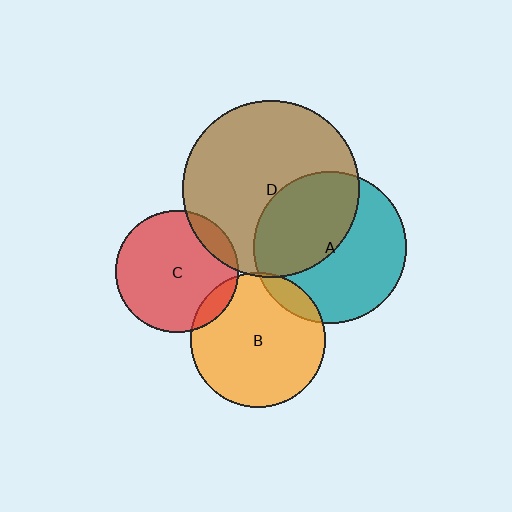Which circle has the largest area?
Circle D (brown).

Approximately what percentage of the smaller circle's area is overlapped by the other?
Approximately 10%.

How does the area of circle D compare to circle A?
Approximately 1.3 times.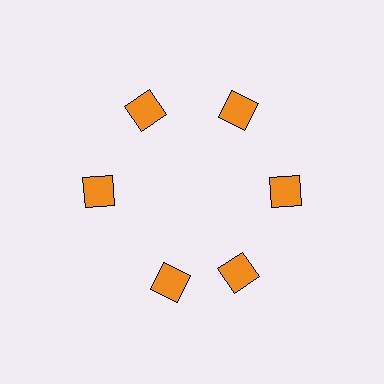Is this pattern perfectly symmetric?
No. The 6 orange squares are arranged in a ring, but one element near the 7 o'clock position is rotated out of alignment along the ring, breaking the 6-fold rotational symmetry.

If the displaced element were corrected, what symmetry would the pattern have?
It would have 6-fold rotational symmetry — the pattern would map onto itself every 60 degrees.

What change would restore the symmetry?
The symmetry would be restored by rotating it back into even spacing with its neighbors so that all 6 squares sit at equal angles and equal distance from the center.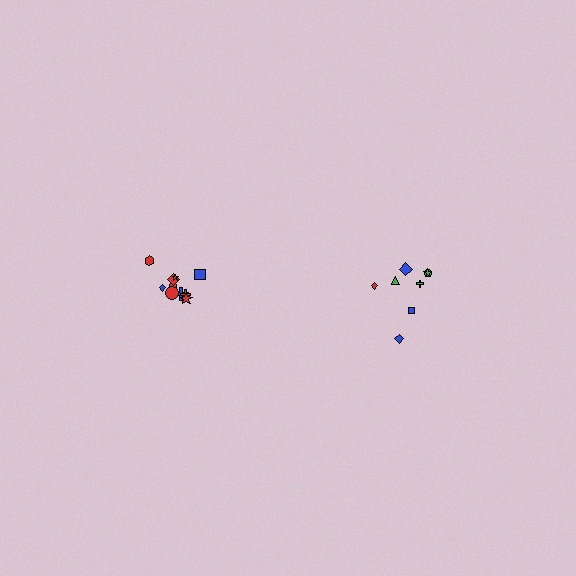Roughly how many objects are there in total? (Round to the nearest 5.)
Roughly 20 objects in total.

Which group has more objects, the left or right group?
The left group.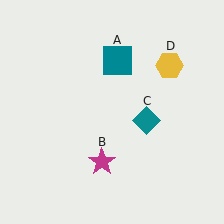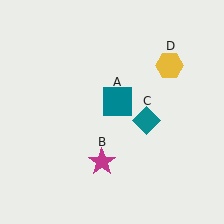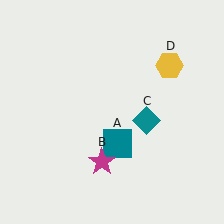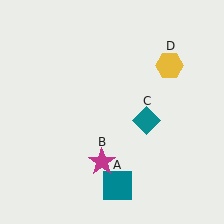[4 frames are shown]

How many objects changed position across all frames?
1 object changed position: teal square (object A).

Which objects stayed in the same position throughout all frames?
Magenta star (object B) and teal diamond (object C) and yellow hexagon (object D) remained stationary.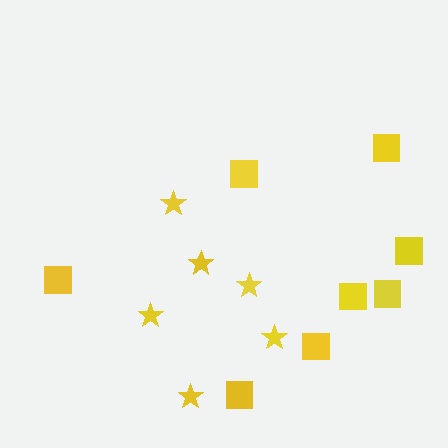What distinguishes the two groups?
There are 2 groups: one group of stars (6) and one group of squares (8).